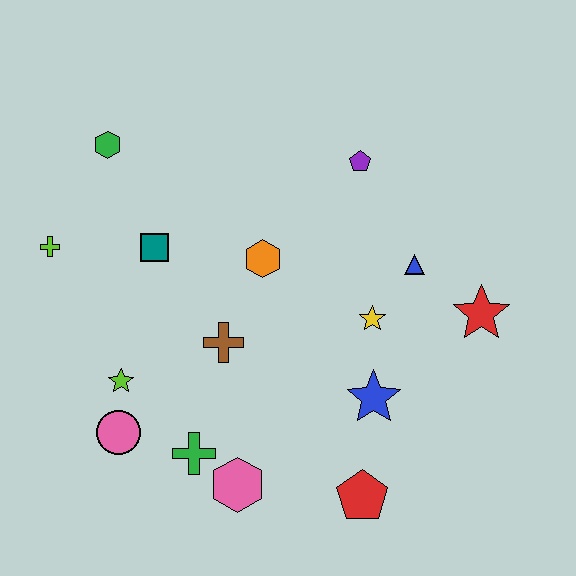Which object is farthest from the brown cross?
The red star is farthest from the brown cross.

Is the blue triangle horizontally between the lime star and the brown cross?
No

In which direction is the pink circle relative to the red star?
The pink circle is to the left of the red star.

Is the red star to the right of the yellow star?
Yes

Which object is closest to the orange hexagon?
The brown cross is closest to the orange hexagon.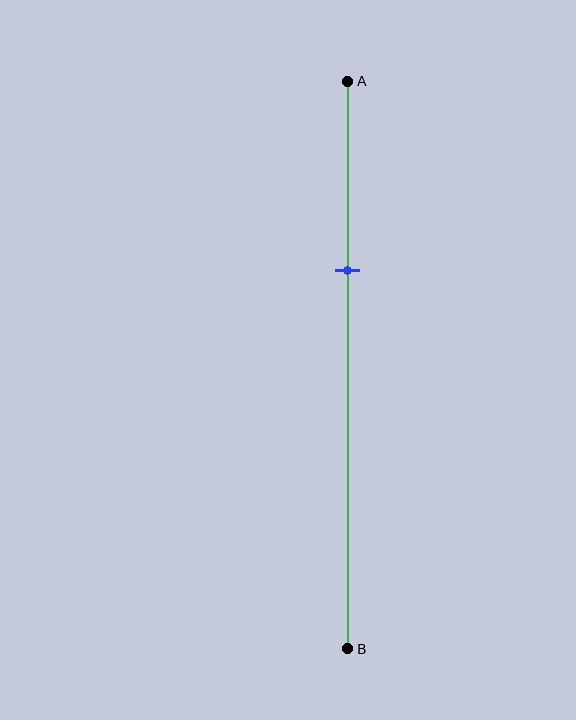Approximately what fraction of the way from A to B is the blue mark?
The blue mark is approximately 35% of the way from A to B.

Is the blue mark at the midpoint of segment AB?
No, the mark is at about 35% from A, not at the 50% midpoint.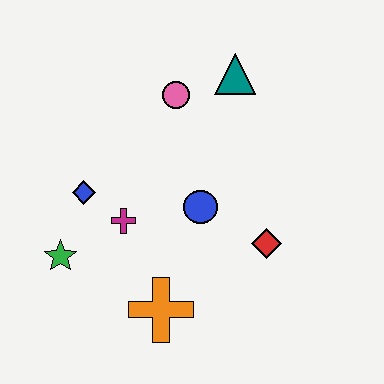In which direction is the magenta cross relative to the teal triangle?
The magenta cross is below the teal triangle.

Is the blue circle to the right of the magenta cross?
Yes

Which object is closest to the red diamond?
The blue circle is closest to the red diamond.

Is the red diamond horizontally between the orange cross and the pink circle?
No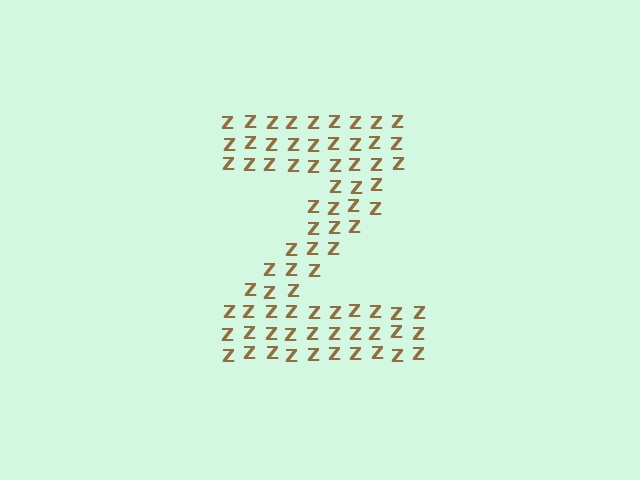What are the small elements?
The small elements are letter Z's.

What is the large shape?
The large shape is the letter Z.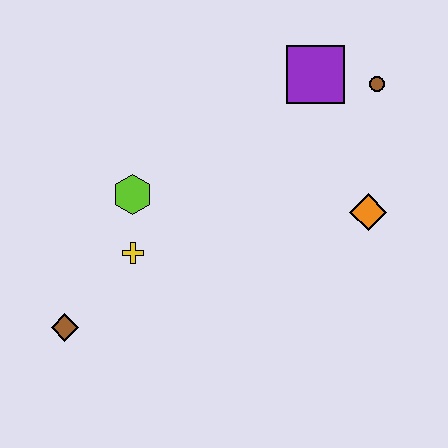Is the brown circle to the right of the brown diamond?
Yes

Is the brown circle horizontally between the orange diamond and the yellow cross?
No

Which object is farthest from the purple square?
The brown diamond is farthest from the purple square.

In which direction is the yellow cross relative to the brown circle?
The yellow cross is to the left of the brown circle.